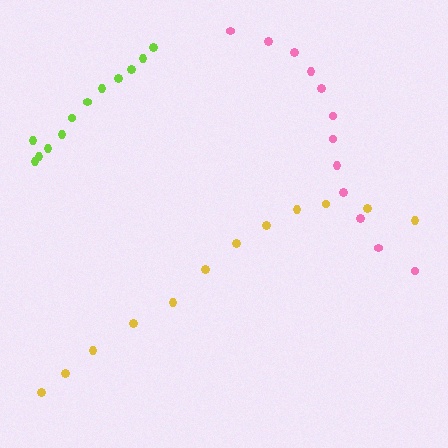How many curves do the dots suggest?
There are 3 distinct paths.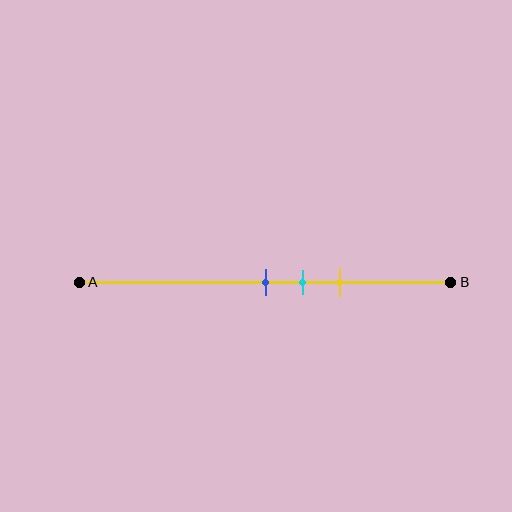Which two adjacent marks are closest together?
The blue and cyan marks are the closest adjacent pair.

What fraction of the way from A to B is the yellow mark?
The yellow mark is approximately 70% (0.7) of the way from A to B.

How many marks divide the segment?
There are 3 marks dividing the segment.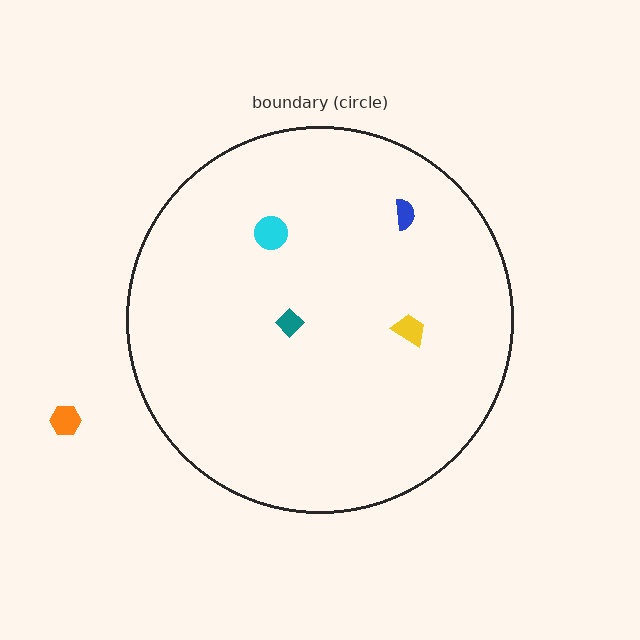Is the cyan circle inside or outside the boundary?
Inside.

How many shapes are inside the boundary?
4 inside, 1 outside.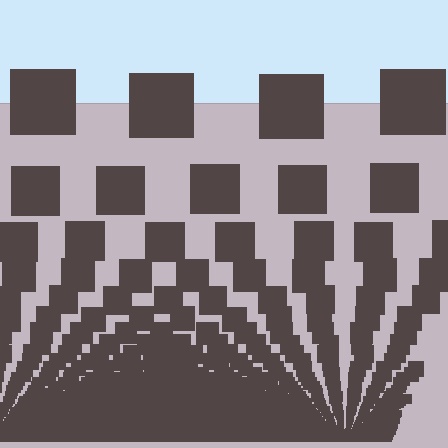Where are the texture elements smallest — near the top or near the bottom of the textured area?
Near the bottom.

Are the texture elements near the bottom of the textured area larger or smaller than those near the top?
Smaller. The gradient is inverted — elements near the bottom are smaller and denser.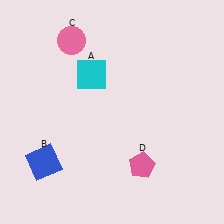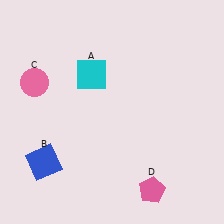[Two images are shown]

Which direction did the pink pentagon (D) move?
The pink pentagon (D) moved down.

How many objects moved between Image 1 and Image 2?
2 objects moved between the two images.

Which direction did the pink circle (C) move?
The pink circle (C) moved down.